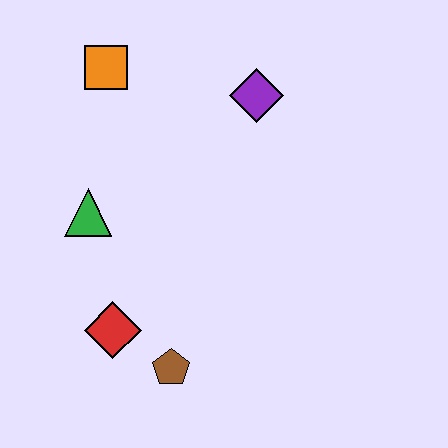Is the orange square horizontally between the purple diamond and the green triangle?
Yes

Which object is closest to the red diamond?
The brown pentagon is closest to the red diamond.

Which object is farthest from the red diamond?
The purple diamond is farthest from the red diamond.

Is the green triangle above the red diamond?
Yes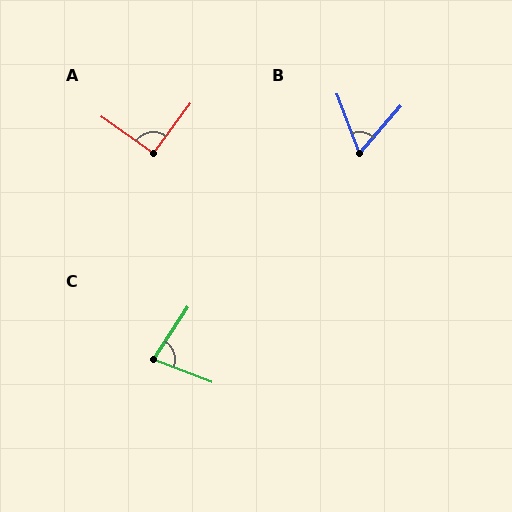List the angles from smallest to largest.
B (63°), C (78°), A (91°).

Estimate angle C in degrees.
Approximately 78 degrees.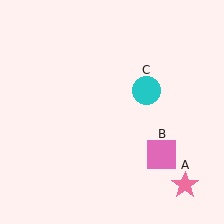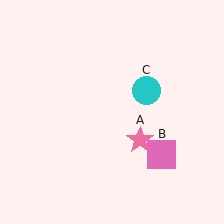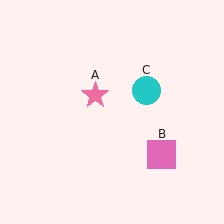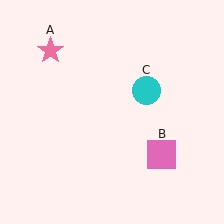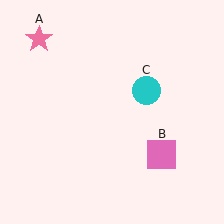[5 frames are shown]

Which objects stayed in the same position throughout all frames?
Pink square (object B) and cyan circle (object C) remained stationary.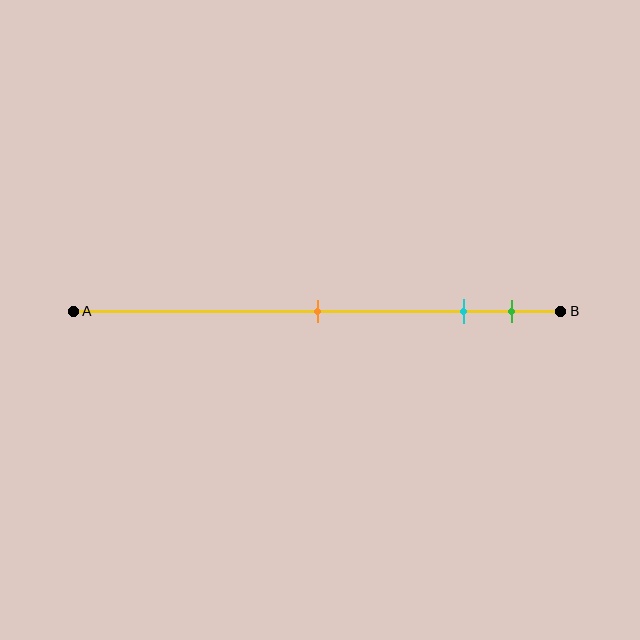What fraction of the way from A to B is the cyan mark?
The cyan mark is approximately 80% (0.8) of the way from A to B.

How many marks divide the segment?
There are 3 marks dividing the segment.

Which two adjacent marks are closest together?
The cyan and green marks are the closest adjacent pair.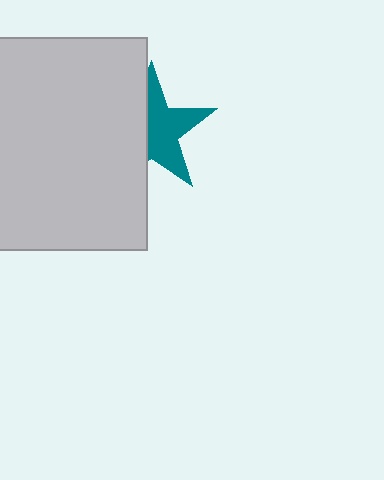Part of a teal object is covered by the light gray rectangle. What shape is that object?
It is a star.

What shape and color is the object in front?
The object in front is a light gray rectangle.